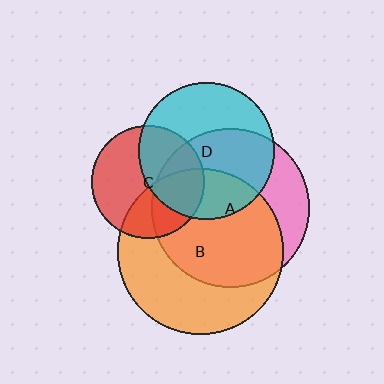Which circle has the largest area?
Circle B (orange).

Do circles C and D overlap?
Yes.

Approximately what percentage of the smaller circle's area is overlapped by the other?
Approximately 45%.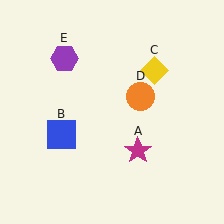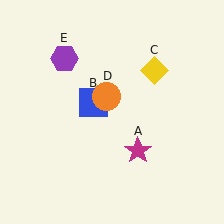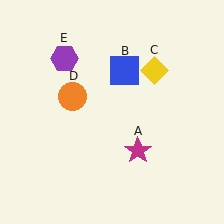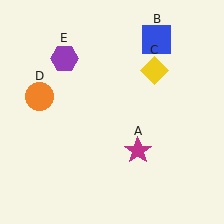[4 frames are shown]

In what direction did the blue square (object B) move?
The blue square (object B) moved up and to the right.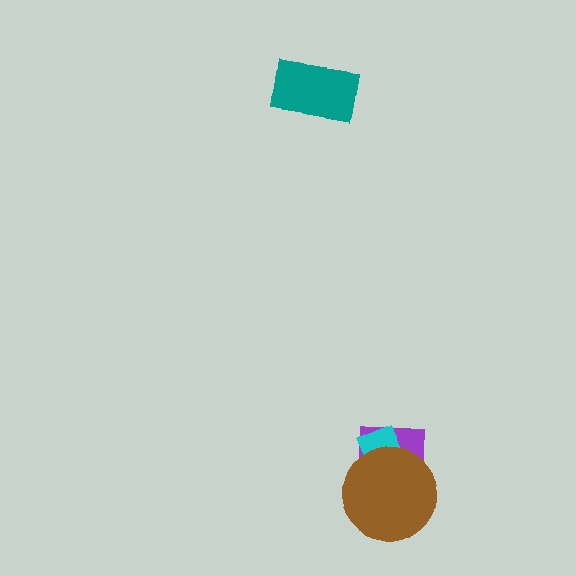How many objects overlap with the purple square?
2 objects overlap with the purple square.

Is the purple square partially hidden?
Yes, it is partially covered by another shape.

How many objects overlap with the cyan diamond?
2 objects overlap with the cyan diamond.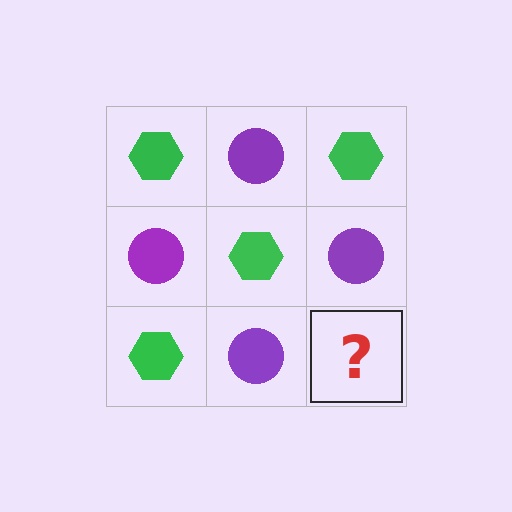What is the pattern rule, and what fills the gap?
The rule is that it alternates green hexagon and purple circle in a checkerboard pattern. The gap should be filled with a green hexagon.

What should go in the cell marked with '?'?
The missing cell should contain a green hexagon.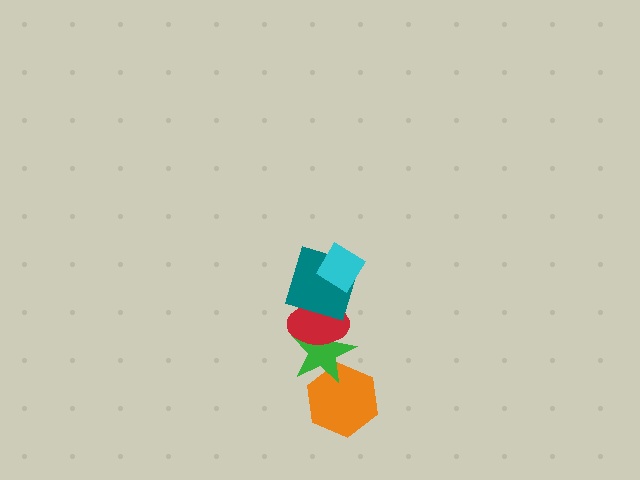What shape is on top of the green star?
The red ellipse is on top of the green star.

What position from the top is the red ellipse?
The red ellipse is 3rd from the top.